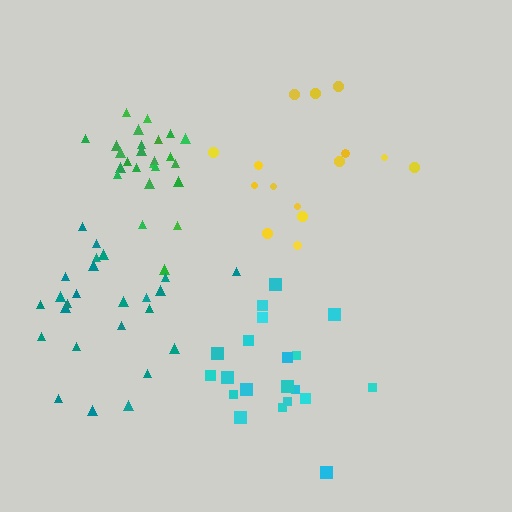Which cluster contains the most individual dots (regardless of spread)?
Green (25).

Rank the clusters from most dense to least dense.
green, cyan, teal, yellow.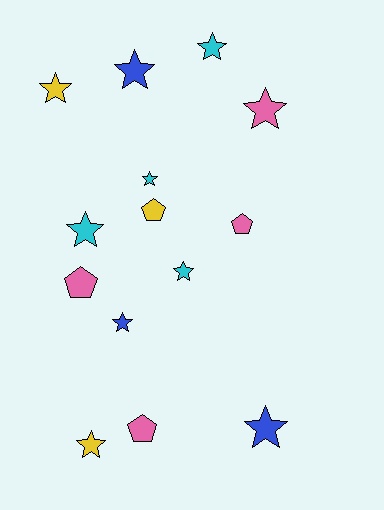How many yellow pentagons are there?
There is 1 yellow pentagon.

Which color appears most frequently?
Pink, with 4 objects.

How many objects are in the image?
There are 14 objects.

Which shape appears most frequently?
Star, with 10 objects.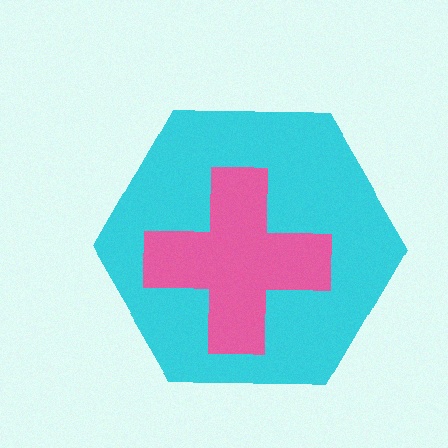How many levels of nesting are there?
2.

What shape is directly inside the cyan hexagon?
The pink cross.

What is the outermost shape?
The cyan hexagon.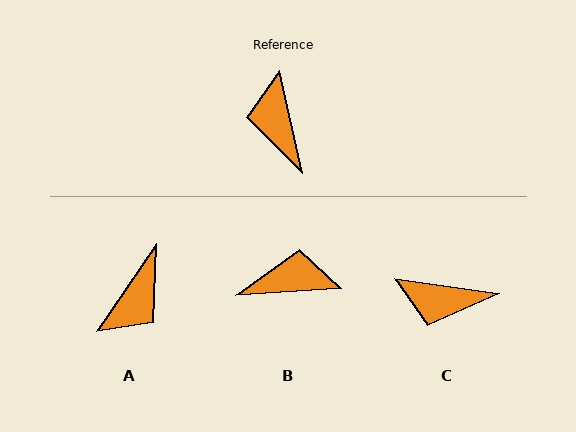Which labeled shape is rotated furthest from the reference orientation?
A, about 133 degrees away.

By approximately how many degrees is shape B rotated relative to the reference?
Approximately 99 degrees clockwise.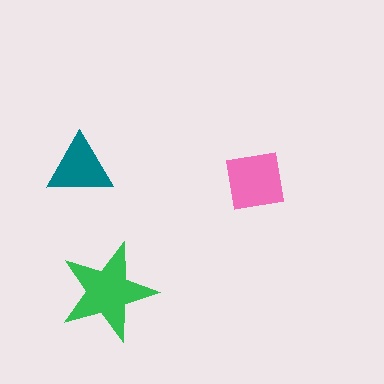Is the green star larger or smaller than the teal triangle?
Larger.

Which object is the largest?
The green star.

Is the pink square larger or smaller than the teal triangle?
Larger.